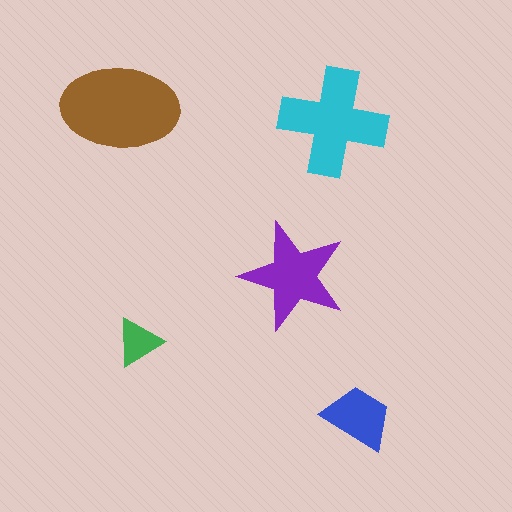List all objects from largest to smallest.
The brown ellipse, the cyan cross, the purple star, the blue trapezoid, the green triangle.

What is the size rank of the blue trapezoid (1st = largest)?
4th.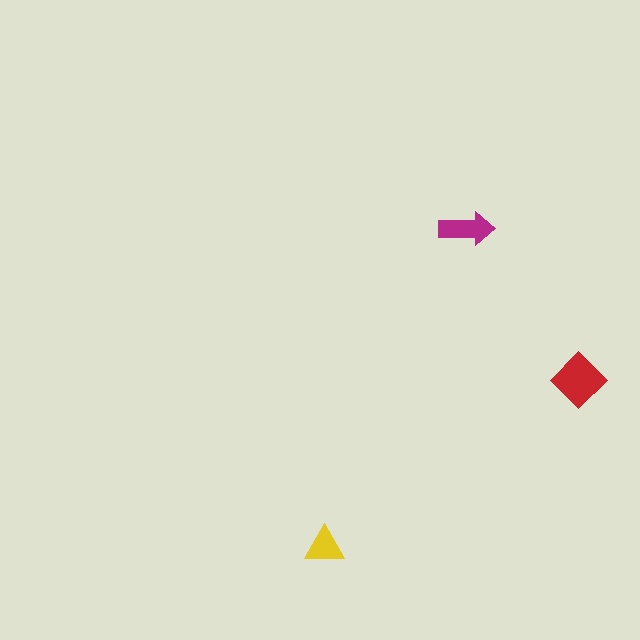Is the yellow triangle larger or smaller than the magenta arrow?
Smaller.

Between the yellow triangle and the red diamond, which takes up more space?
The red diamond.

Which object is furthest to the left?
The yellow triangle is leftmost.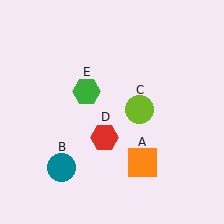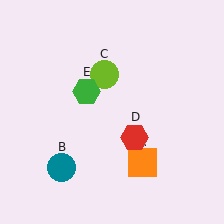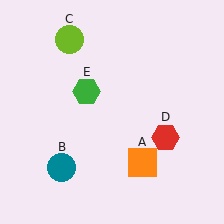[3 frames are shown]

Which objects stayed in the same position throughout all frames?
Orange square (object A) and teal circle (object B) and green hexagon (object E) remained stationary.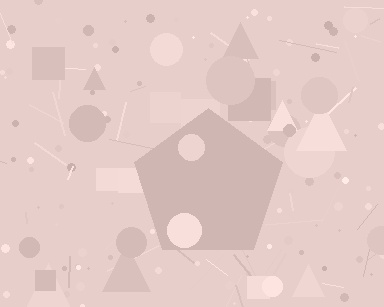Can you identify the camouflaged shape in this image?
The camouflaged shape is a pentagon.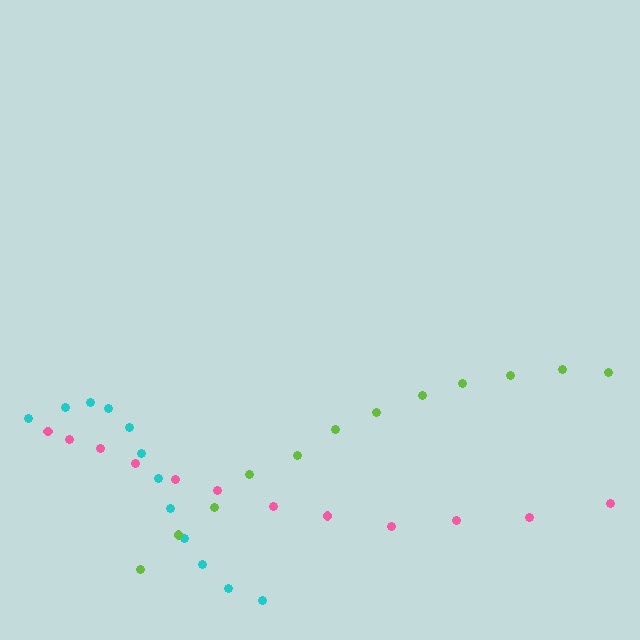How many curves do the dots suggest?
There are 3 distinct paths.